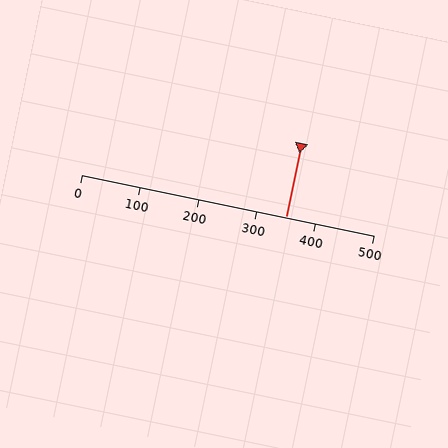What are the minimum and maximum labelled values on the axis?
The axis runs from 0 to 500.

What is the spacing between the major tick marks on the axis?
The major ticks are spaced 100 apart.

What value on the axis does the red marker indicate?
The marker indicates approximately 350.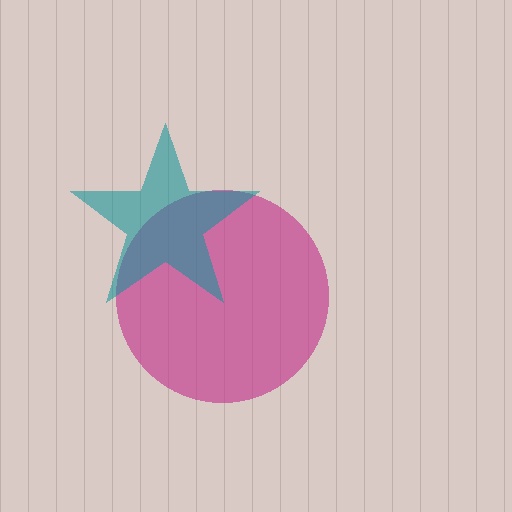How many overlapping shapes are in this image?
There are 2 overlapping shapes in the image.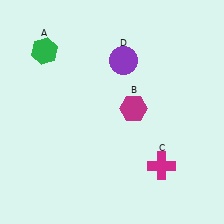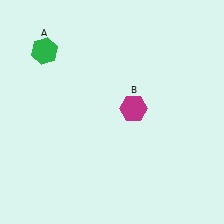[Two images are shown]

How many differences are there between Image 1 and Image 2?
There are 2 differences between the two images.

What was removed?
The purple circle (D), the magenta cross (C) were removed in Image 2.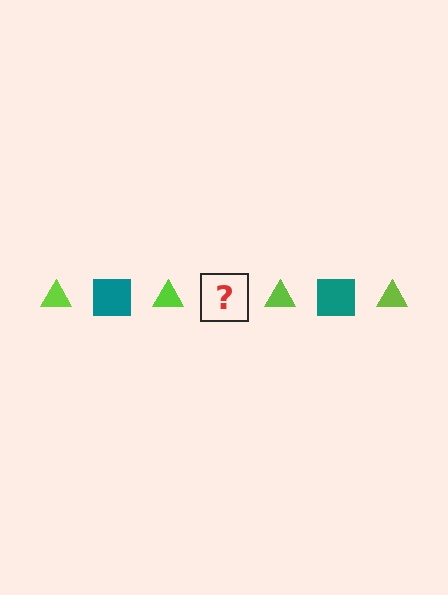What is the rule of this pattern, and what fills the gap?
The rule is that the pattern alternates between lime triangle and teal square. The gap should be filled with a teal square.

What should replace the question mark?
The question mark should be replaced with a teal square.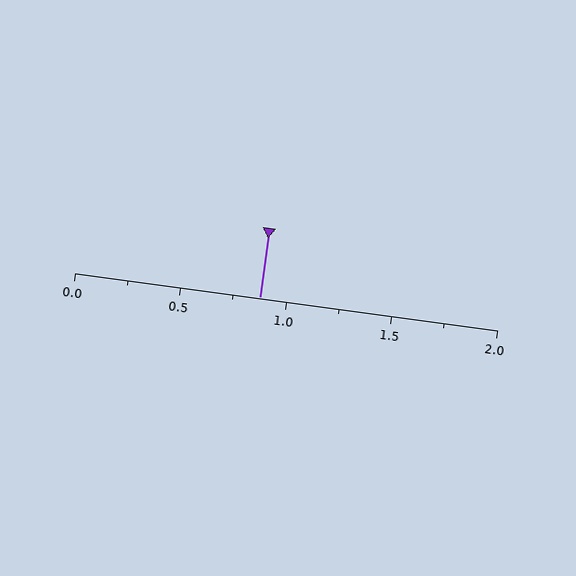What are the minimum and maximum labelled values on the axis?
The axis runs from 0.0 to 2.0.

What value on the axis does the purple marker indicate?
The marker indicates approximately 0.88.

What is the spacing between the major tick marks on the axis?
The major ticks are spaced 0.5 apart.